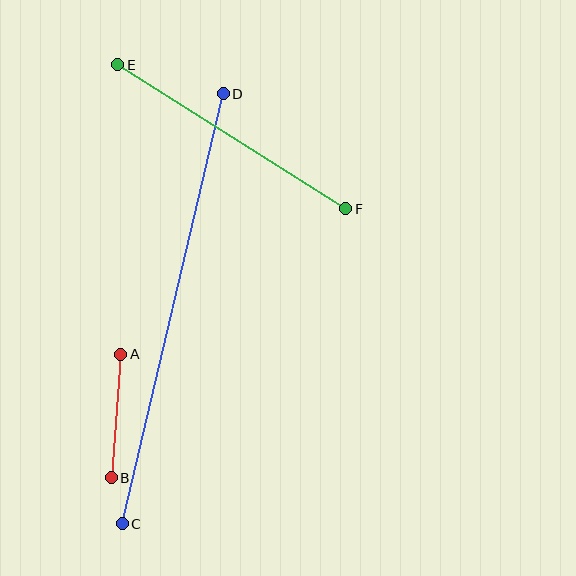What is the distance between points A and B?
The distance is approximately 124 pixels.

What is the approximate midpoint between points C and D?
The midpoint is at approximately (173, 309) pixels.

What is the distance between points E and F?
The distance is approximately 270 pixels.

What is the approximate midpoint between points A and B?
The midpoint is at approximately (116, 416) pixels.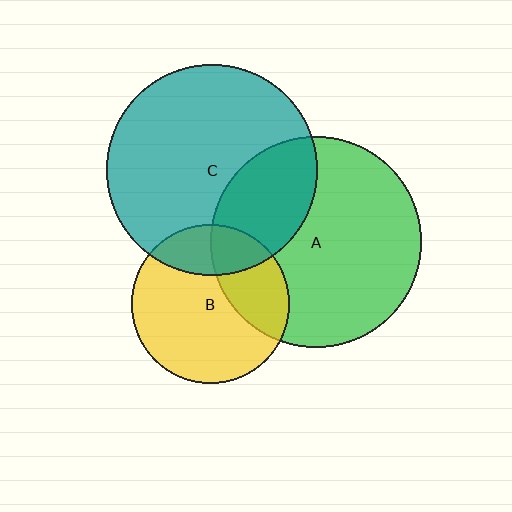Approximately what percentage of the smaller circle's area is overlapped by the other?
Approximately 20%.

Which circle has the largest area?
Circle C (teal).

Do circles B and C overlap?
Yes.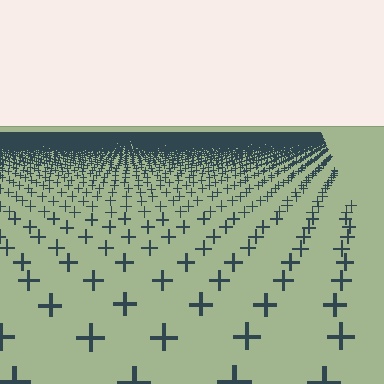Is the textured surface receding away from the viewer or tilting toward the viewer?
The surface is receding away from the viewer. Texture elements get smaller and denser toward the top.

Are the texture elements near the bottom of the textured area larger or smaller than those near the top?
Larger. Near the bottom, elements are closer to the viewer and appear at a bigger on-screen size.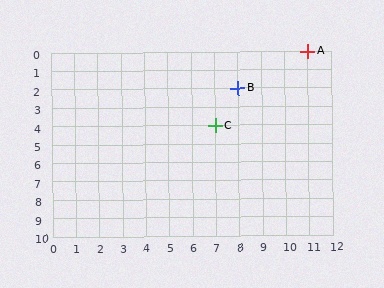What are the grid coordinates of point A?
Point A is at grid coordinates (11, 0).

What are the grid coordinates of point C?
Point C is at grid coordinates (7, 4).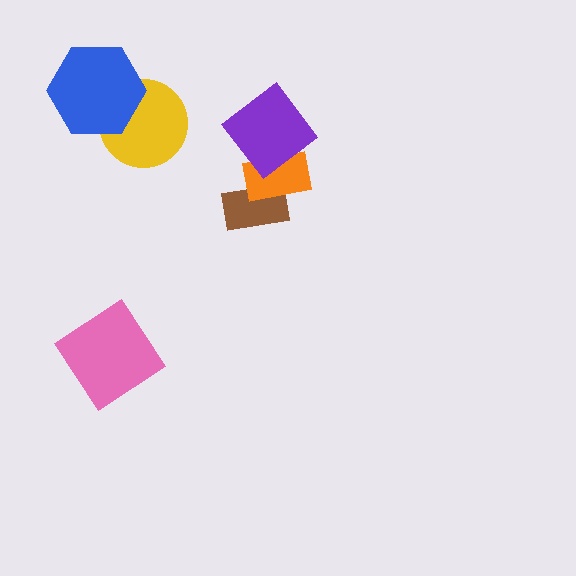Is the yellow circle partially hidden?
Yes, it is partially covered by another shape.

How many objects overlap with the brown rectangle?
1 object overlaps with the brown rectangle.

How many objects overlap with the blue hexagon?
1 object overlaps with the blue hexagon.